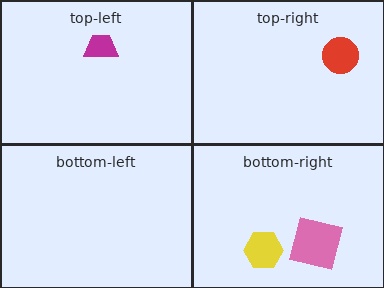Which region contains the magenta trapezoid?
The top-left region.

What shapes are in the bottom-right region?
The yellow hexagon, the pink square.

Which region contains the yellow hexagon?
The bottom-right region.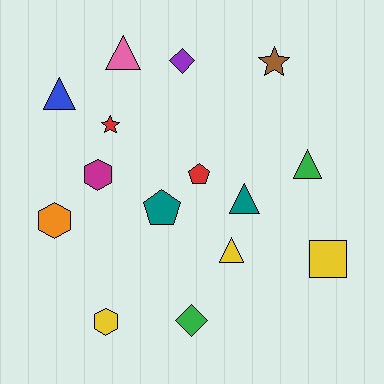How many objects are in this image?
There are 15 objects.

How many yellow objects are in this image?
There are 3 yellow objects.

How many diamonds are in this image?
There are 2 diamonds.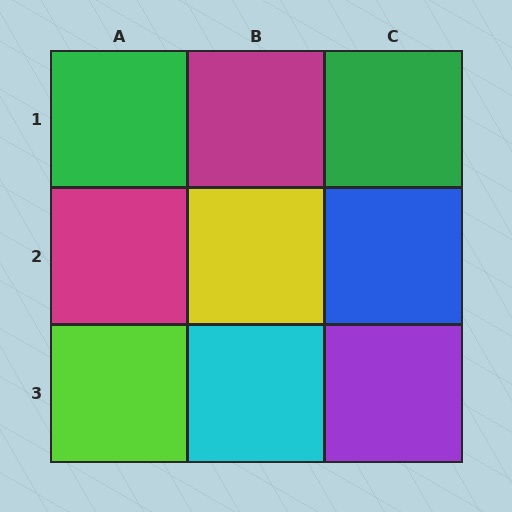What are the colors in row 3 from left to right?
Lime, cyan, purple.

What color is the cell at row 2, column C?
Blue.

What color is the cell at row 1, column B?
Magenta.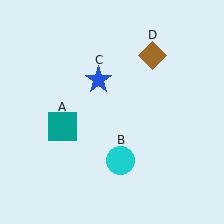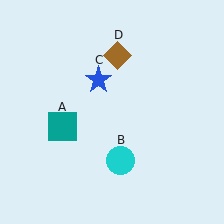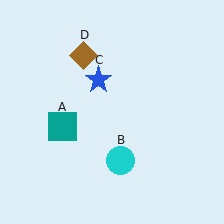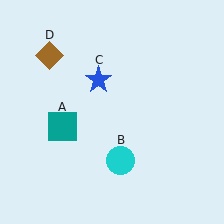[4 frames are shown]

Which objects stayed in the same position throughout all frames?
Teal square (object A) and cyan circle (object B) and blue star (object C) remained stationary.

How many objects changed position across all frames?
1 object changed position: brown diamond (object D).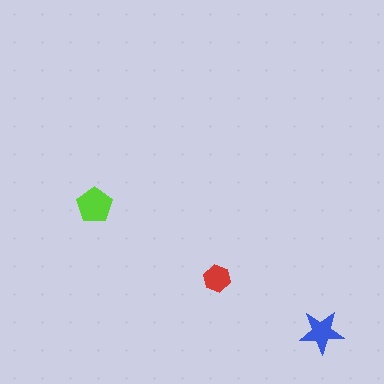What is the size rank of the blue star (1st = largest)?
2nd.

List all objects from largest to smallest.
The lime pentagon, the blue star, the red hexagon.